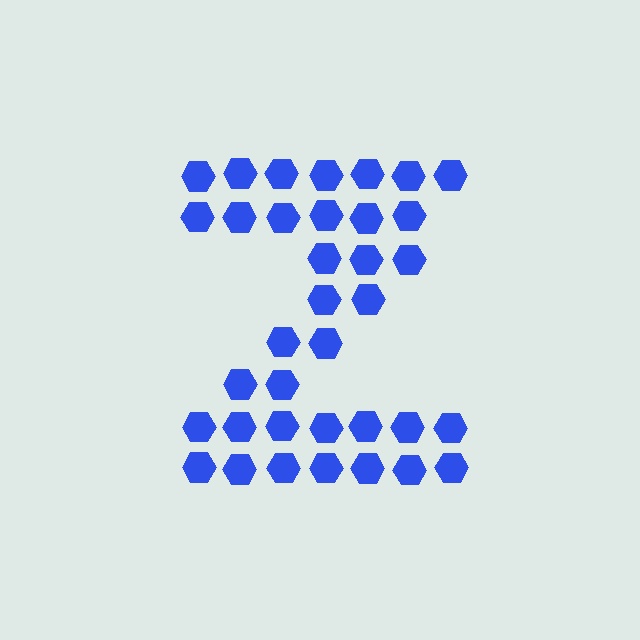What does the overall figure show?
The overall figure shows the letter Z.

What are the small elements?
The small elements are hexagons.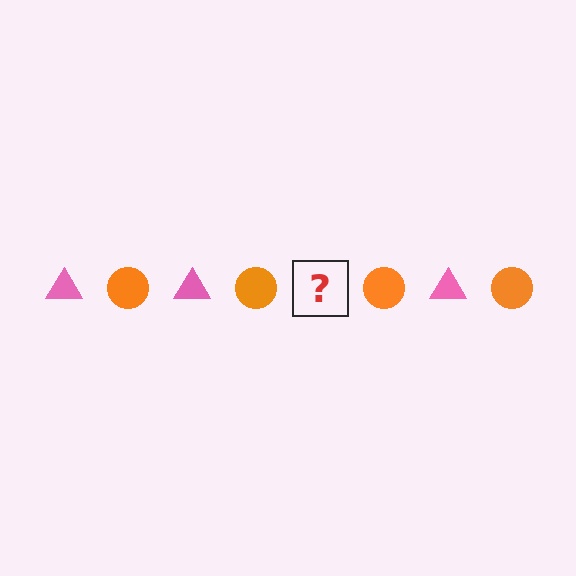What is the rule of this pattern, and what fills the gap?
The rule is that the pattern alternates between pink triangle and orange circle. The gap should be filled with a pink triangle.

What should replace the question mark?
The question mark should be replaced with a pink triangle.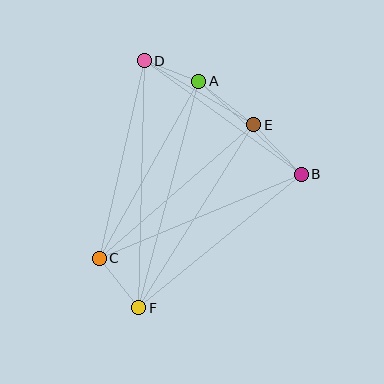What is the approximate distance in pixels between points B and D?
The distance between B and D is approximately 194 pixels.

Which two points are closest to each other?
Points A and D are closest to each other.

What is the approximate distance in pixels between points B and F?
The distance between B and F is approximately 210 pixels.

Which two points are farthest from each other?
Points D and F are farthest from each other.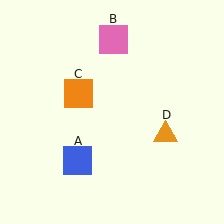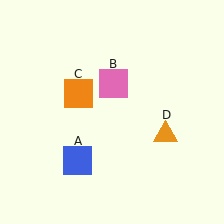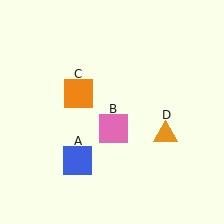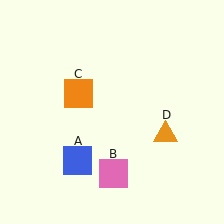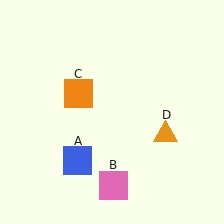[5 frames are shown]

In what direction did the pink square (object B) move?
The pink square (object B) moved down.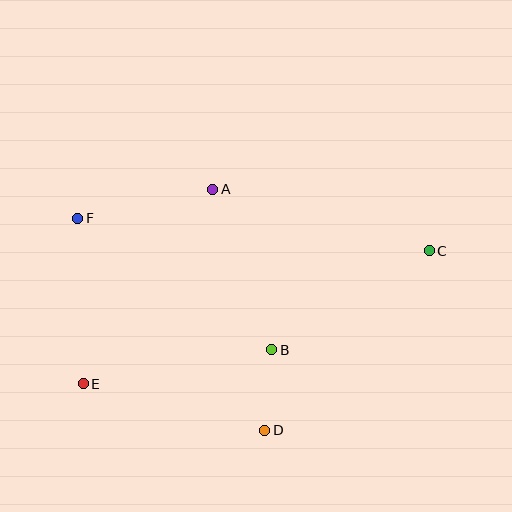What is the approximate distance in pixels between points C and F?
The distance between C and F is approximately 353 pixels.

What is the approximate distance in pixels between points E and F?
The distance between E and F is approximately 166 pixels.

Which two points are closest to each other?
Points B and D are closest to each other.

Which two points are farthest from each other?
Points C and E are farthest from each other.